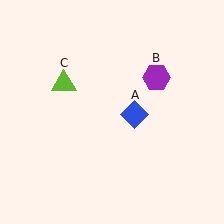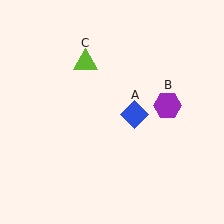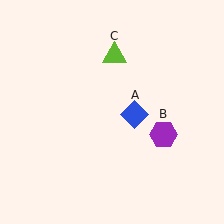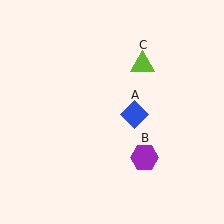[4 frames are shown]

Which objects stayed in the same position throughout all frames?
Blue diamond (object A) remained stationary.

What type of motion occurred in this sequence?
The purple hexagon (object B), lime triangle (object C) rotated clockwise around the center of the scene.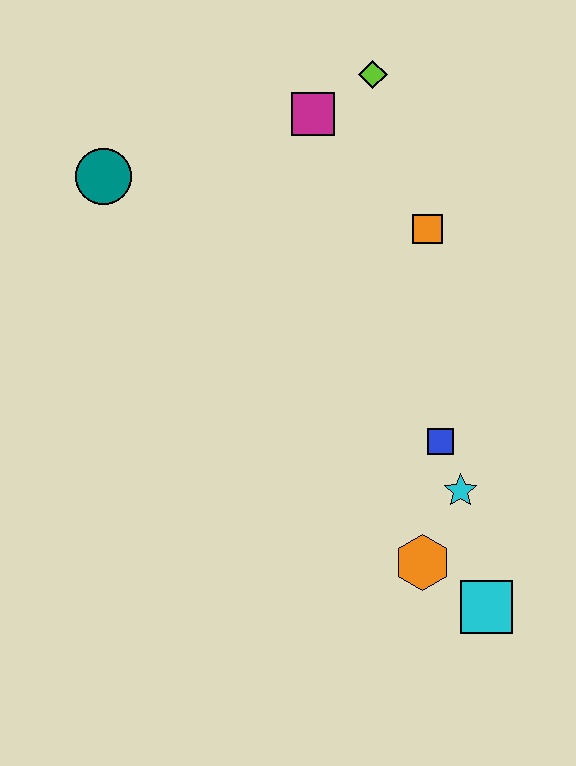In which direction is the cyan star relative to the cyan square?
The cyan star is above the cyan square.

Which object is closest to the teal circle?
The magenta square is closest to the teal circle.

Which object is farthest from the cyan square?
The teal circle is farthest from the cyan square.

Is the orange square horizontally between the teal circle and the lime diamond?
No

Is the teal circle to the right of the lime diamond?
No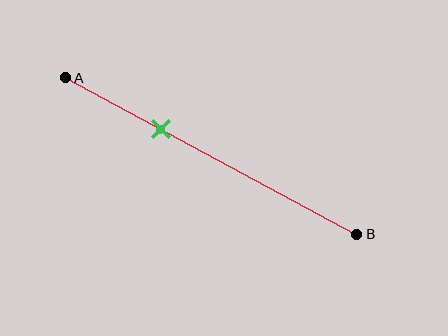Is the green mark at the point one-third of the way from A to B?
Yes, the mark is approximately at the one-third point.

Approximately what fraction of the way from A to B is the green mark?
The green mark is approximately 35% of the way from A to B.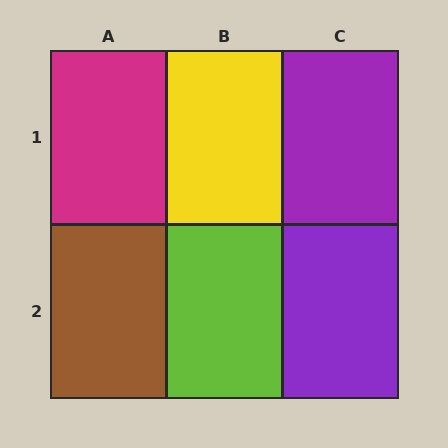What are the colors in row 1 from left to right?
Magenta, yellow, purple.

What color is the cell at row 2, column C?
Purple.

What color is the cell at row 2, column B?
Lime.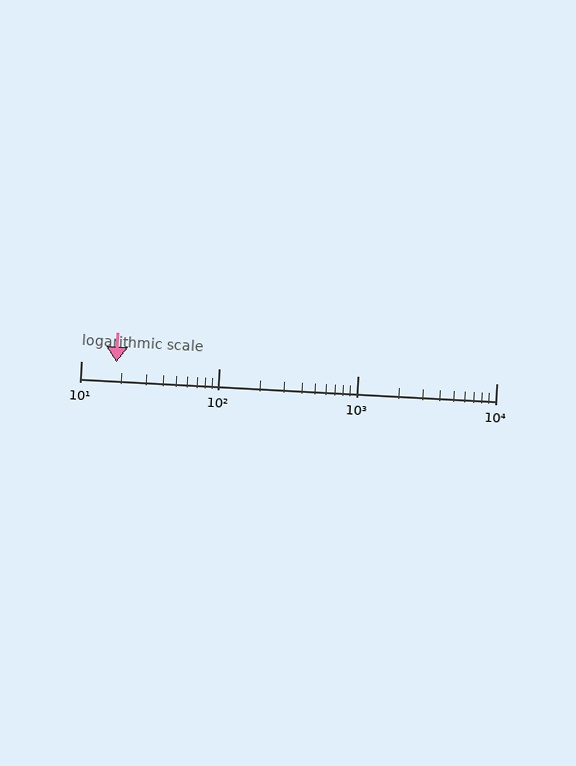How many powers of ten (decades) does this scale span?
The scale spans 3 decades, from 10 to 10000.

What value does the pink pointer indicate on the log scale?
The pointer indicates approximately 18.